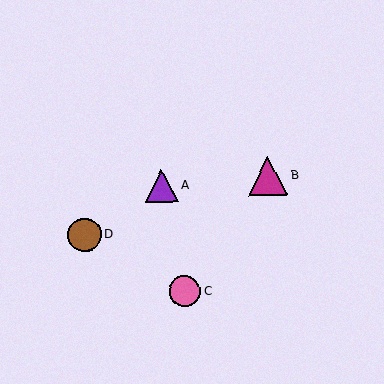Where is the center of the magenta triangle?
The center of the magenta triangle is at (268, 176).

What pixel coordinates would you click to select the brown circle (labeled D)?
Click at (85, 235) to select the brown circle D.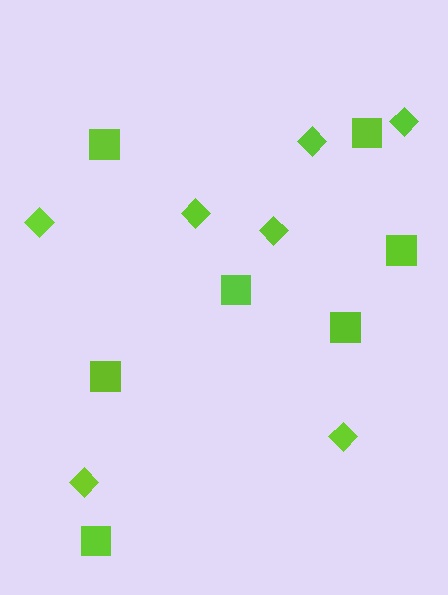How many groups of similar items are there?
There are 2 groups: one group of squares (7) and one group of diamonds (7).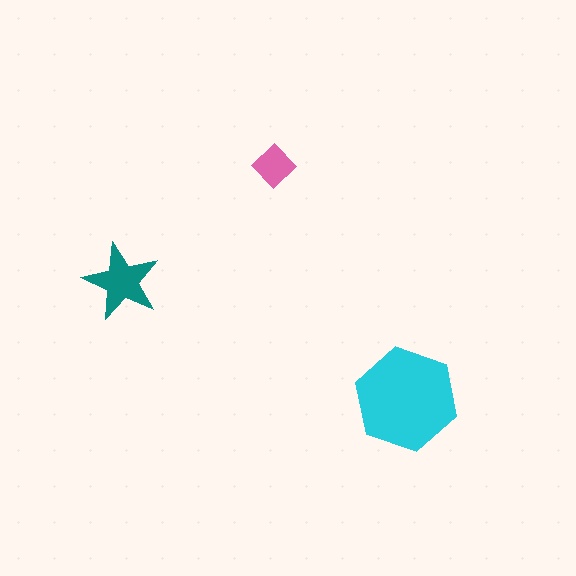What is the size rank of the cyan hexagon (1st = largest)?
1st.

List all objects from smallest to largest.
The pink diamond, the teal star, the cyan hexagon.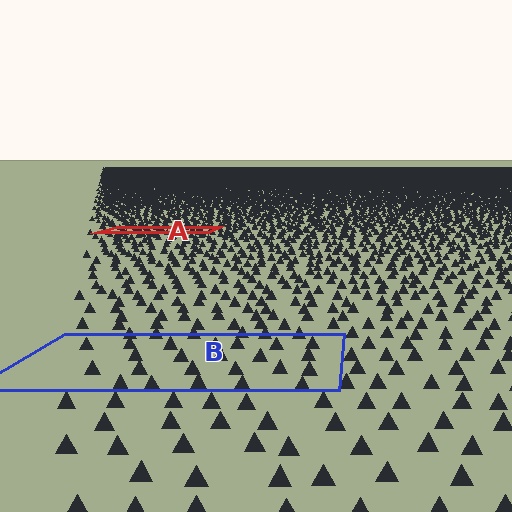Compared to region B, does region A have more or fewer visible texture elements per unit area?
Region A has more texture elements per unit area — they are packed more densely because it is farther away.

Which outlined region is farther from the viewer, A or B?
Region A is farther from the viewer — the texture elements inside it appear smaller and more densely packed.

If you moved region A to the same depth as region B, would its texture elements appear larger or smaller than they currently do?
They would appear larger. At a closer depth, the same texture elements are projected at a bigger on-screen size.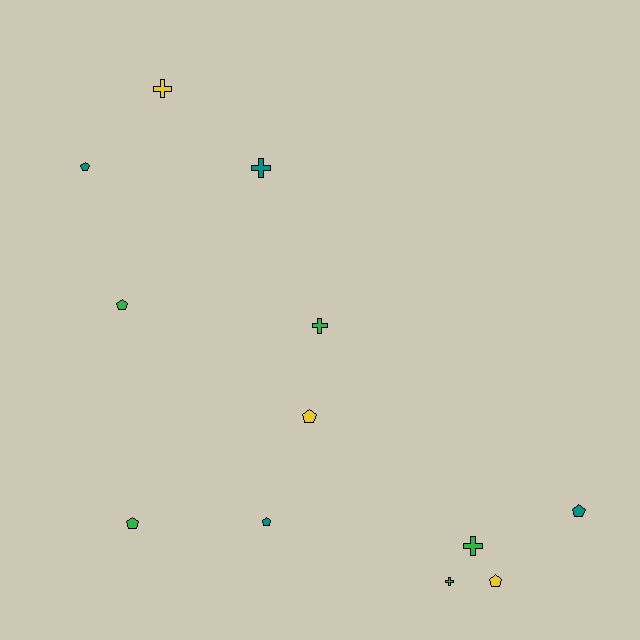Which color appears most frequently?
Green, with 5 objects.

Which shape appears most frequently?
Pentagon, with 7 objects.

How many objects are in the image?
There are 12 objects.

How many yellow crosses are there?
There is 1 yellow cross.